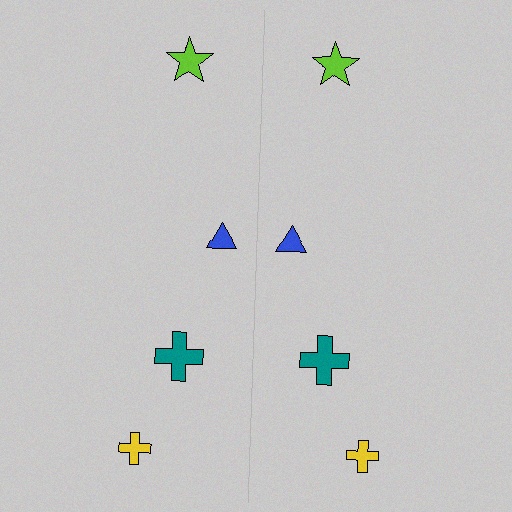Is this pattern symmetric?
Yes, this pattern has bilateral (reflection) symmetry.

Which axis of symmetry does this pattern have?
The pattern has a vertical axis of symmetry running through the center of the image.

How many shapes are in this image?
There are 8 shapes in this image.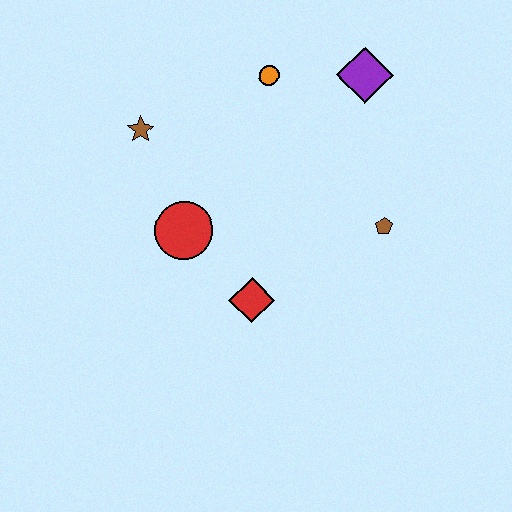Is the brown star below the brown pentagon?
No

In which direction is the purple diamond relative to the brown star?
The purple diamond is to the right of the brown star.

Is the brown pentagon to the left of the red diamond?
No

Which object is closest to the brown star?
The red circle is closest to the brown star.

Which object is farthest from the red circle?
The purple diamond is farthest from the red circle.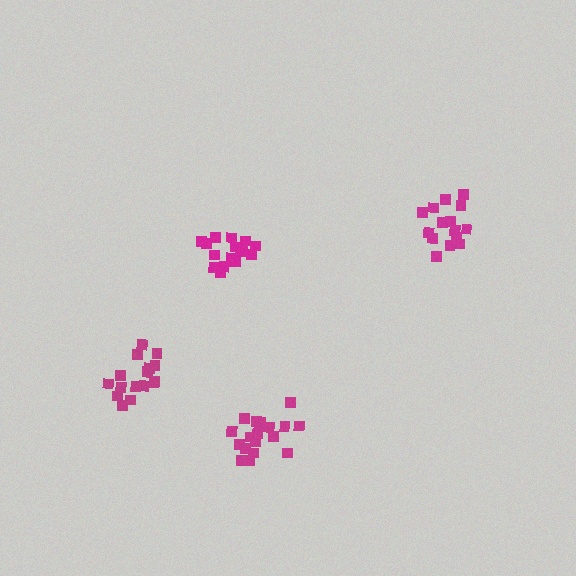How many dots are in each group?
Group 1: 15 dots, Group 2: 16 dots, Group 3: 20 dots, Group 4: 16 dots (67 total).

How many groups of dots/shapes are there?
There are 4 groups.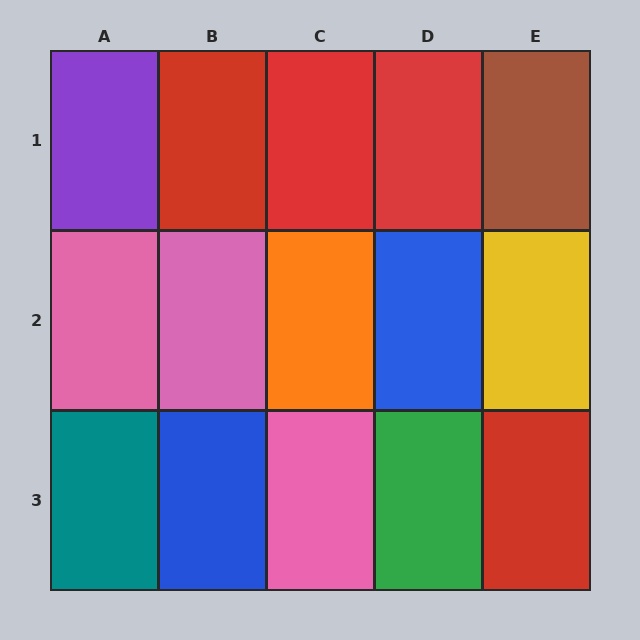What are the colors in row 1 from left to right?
Purple, red, red, red, brown.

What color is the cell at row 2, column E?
Yellow.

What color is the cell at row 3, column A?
Teal.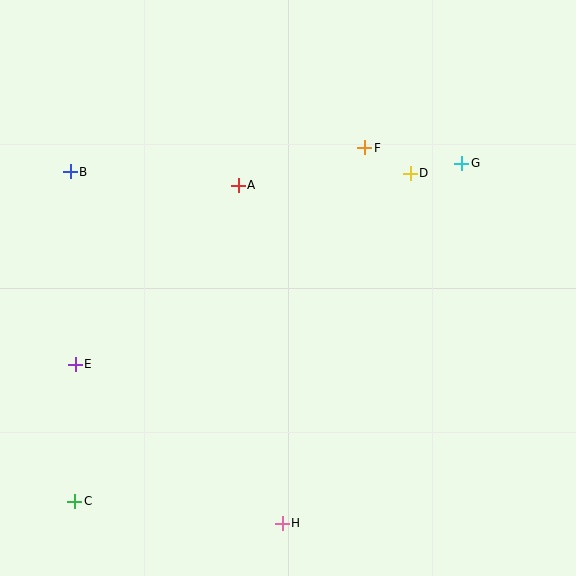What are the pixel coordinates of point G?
Point G is at (462, 163).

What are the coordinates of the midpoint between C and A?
The midpoint between C and A is at (157, 343).